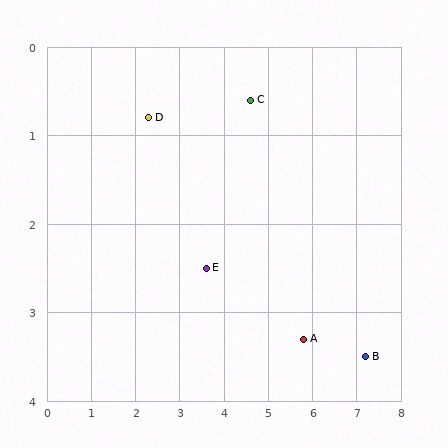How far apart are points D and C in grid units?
Points D and C are about 2.3 grid units apart.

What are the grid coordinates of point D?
Point D is at approximately (2.3, 0.8).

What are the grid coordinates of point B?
Point B is at approximately (7.2, 3.5).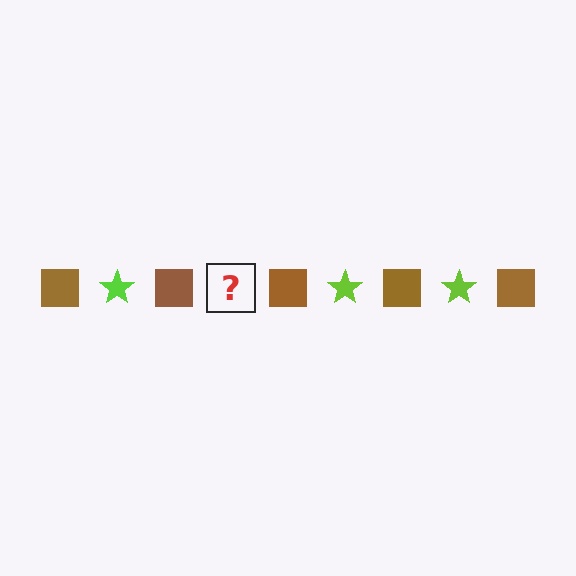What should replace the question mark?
The question mark should be replaced with a lime star.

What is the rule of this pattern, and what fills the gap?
The rule is that the pattern alternates between brown square and lime star. The gap should be filled with a lime star.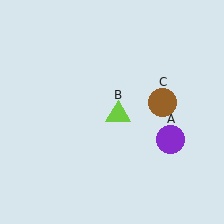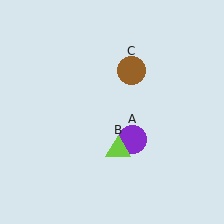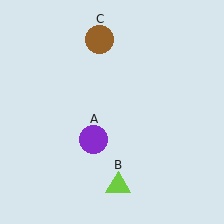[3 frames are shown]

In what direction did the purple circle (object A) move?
The purple circle (object A) moved left.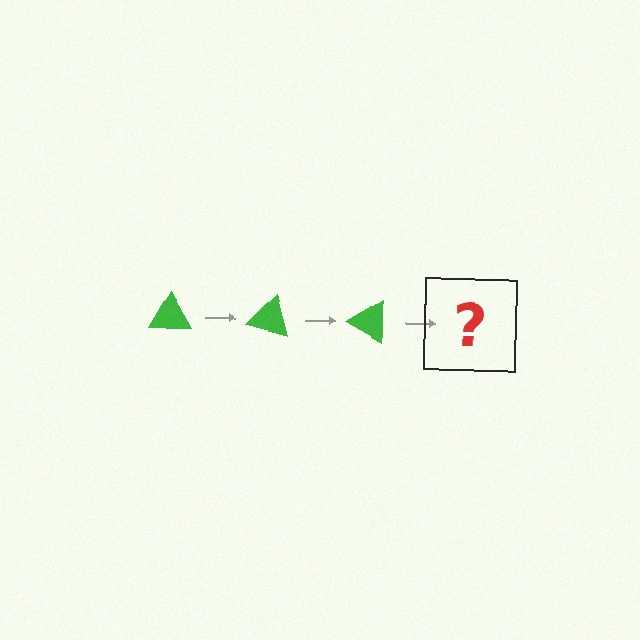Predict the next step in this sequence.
The next step is a green triangle rotated 45 degrees.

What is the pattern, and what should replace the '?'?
The pattern is that the triangle rotates 15 degrees each step. The '?' should be a green triangle rotated 45 degrees.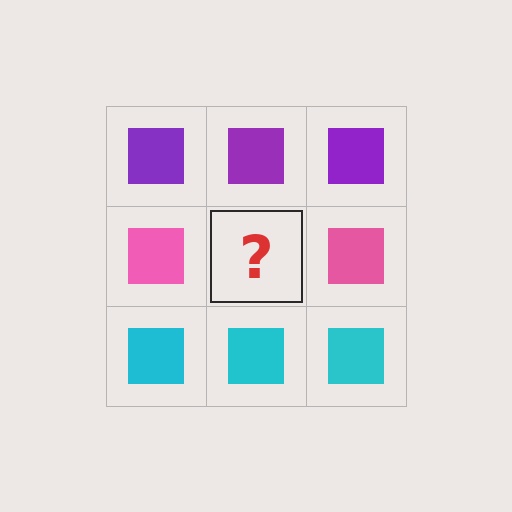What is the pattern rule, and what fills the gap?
The rule is that each row has a consistent color. The gap should be filled with a pink square.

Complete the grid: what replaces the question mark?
The question mark should be replaced with a pink square.